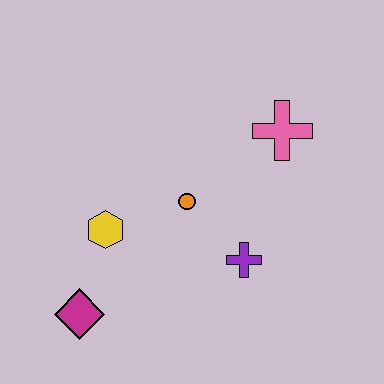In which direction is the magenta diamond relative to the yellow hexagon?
The magenta diamond is below the yellow hexagon.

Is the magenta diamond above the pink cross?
No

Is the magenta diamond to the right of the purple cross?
No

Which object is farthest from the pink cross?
The magenta diamond is farthest from the pink cross.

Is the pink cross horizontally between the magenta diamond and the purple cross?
No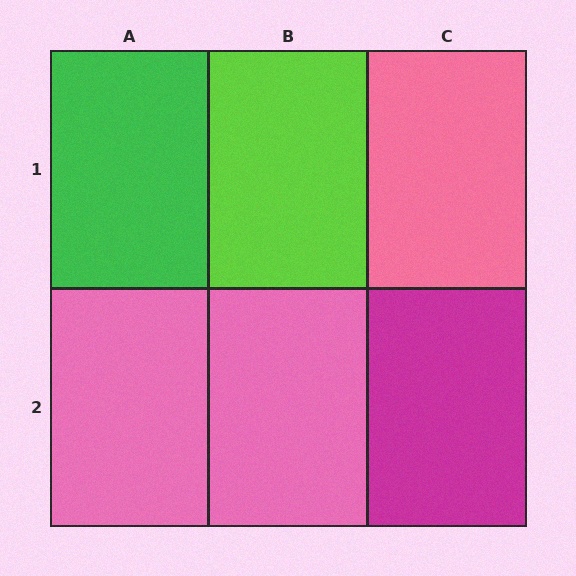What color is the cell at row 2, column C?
Magenta.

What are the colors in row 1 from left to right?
Green, lime, pink.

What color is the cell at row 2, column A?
Pink.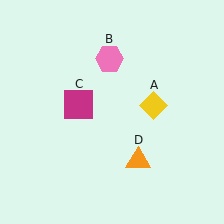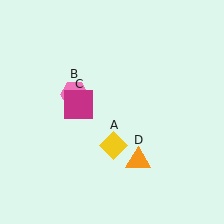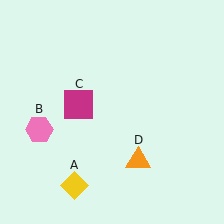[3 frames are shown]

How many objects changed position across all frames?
2 objects changed position: yellow diamond (object A), pink hexagon (object B).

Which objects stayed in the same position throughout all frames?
Magenta square (object C) and orange triangle (object D) remained stationary.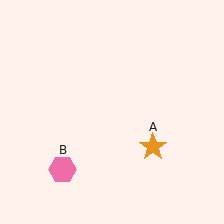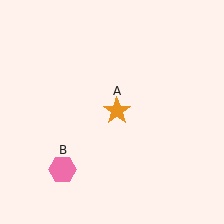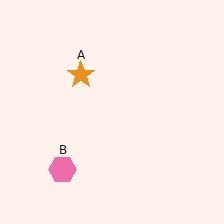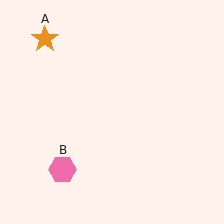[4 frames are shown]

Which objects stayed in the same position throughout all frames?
Pink hexagon (object B) remained stationary.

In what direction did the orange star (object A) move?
The orange star (object A) moved up and to the left.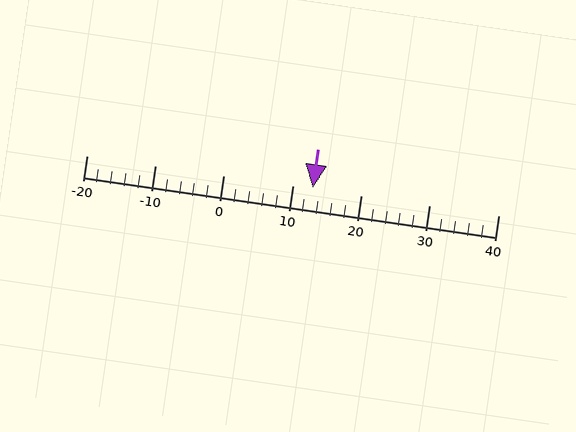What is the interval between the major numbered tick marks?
The major tick marks are spaced 10 units apart.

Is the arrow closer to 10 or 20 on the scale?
The arrow is closer to 10.